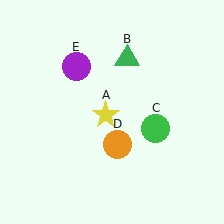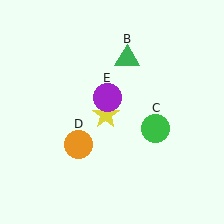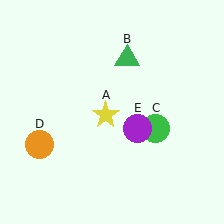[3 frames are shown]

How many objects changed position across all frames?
2 objects changed position: orange circle (object D), purple circle (object E).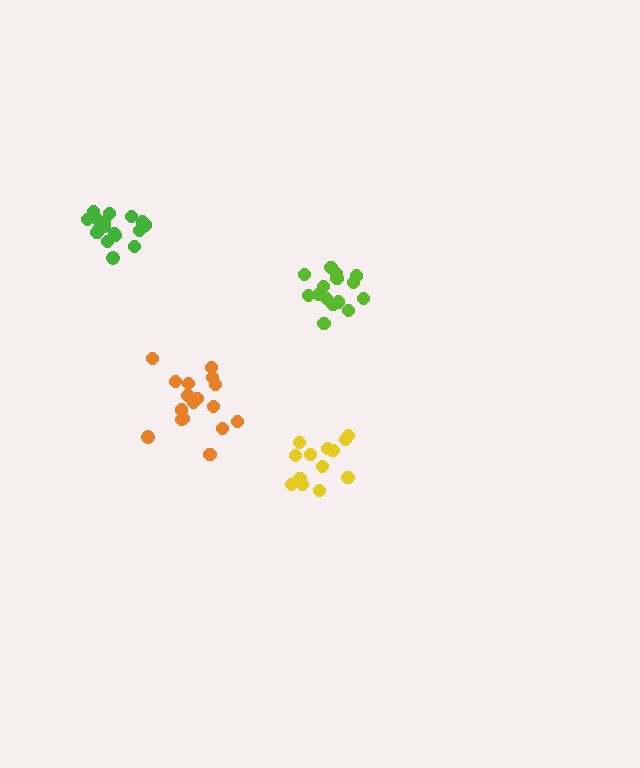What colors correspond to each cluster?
The clusters are colored: green, lime, yellow, orange.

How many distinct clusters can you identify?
There are 4 distinct clusters.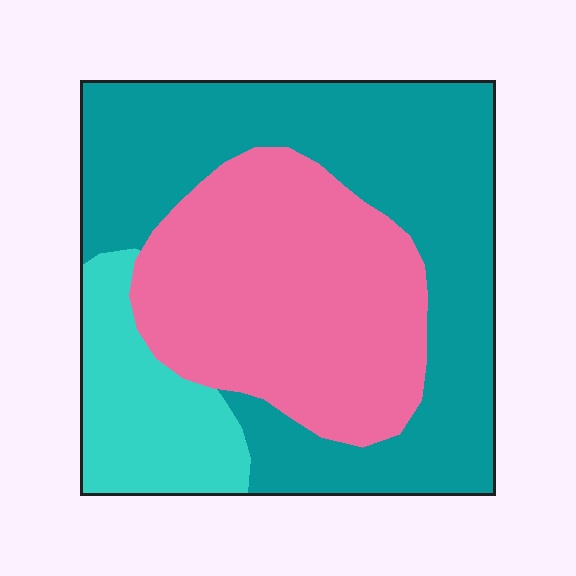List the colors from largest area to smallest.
From largest to smallest: teal, pink, cyan.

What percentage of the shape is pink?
Pink covers roughly 35% of the shape.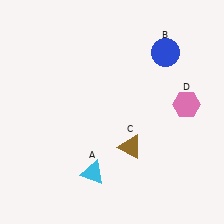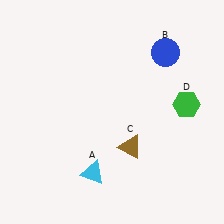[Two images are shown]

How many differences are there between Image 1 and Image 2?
There is 1 difference between the two images.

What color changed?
The hexagon (D) changed from pink in Image 1 to green in Image 2.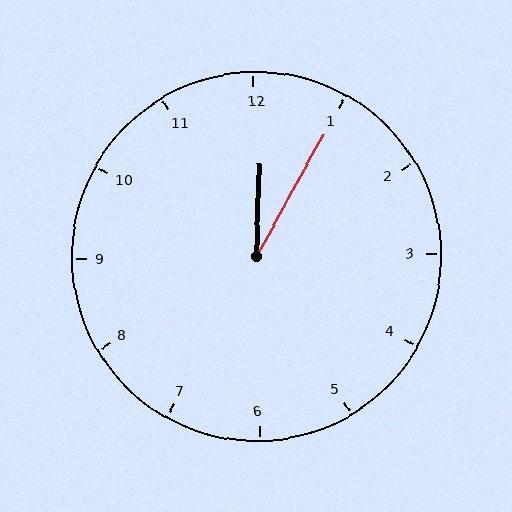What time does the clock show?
12:05.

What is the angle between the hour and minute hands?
Approximately 28 degrees.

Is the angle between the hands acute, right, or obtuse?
It is acute.